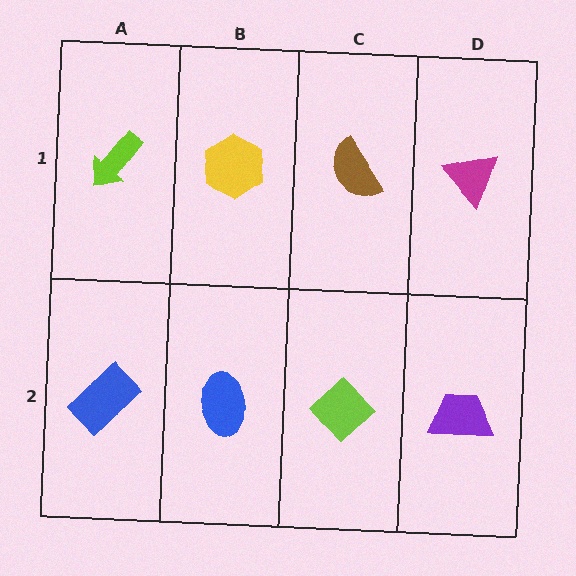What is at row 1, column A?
A lime arrow.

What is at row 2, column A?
A blue rectangle.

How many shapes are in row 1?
4 shapes.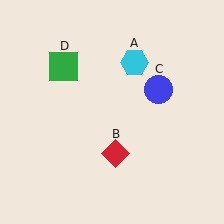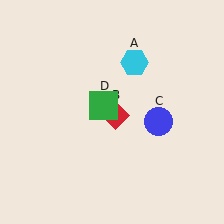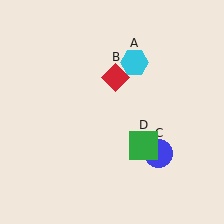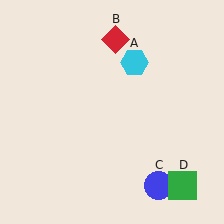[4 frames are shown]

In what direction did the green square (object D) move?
The green square (object D) moved down and to the right.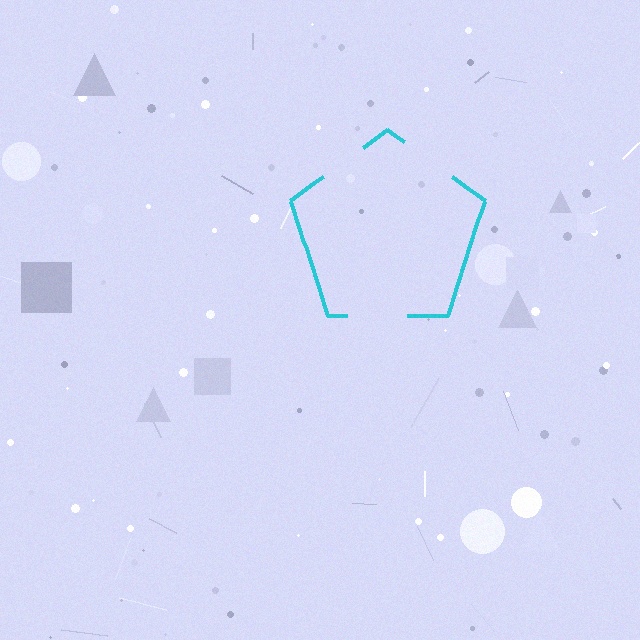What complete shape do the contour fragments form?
The contour fragments form a pentagon.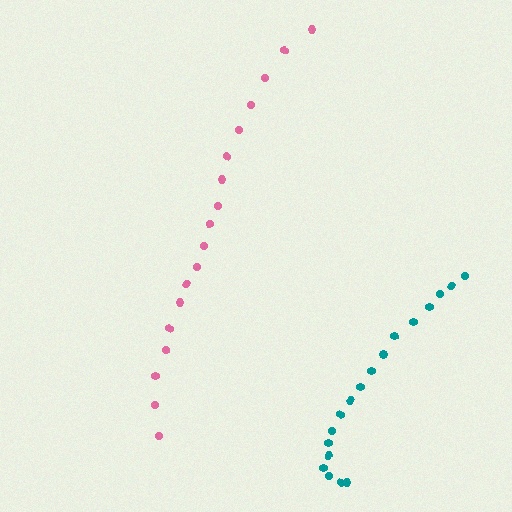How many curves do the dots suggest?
There are 2 distinct paths.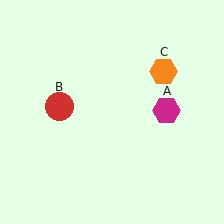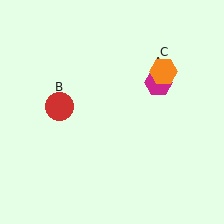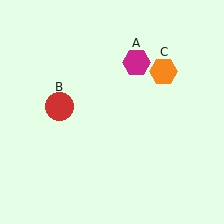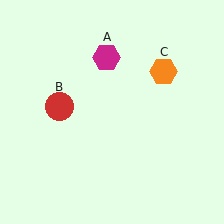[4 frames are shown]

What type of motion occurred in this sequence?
The magenta hexagon (object A) rotated counterclockwise around the center of the scene.